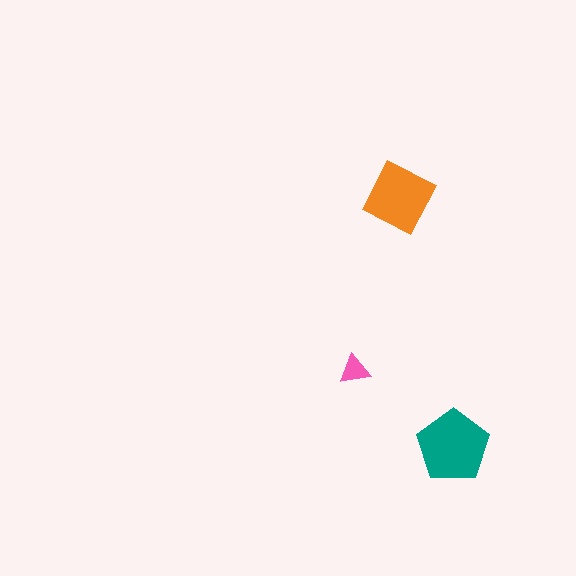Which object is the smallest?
The pink triangle.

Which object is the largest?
The teal pentagon.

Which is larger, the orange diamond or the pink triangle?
The orange diamond.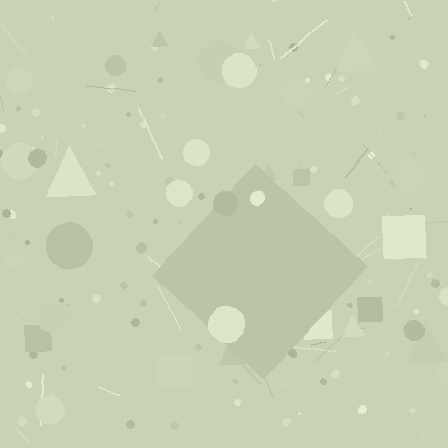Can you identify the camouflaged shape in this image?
The camouflaged shape is a diamond.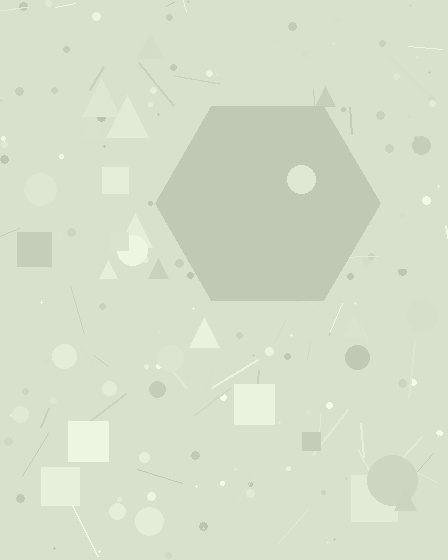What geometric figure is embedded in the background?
A hexagon is embedded in the background.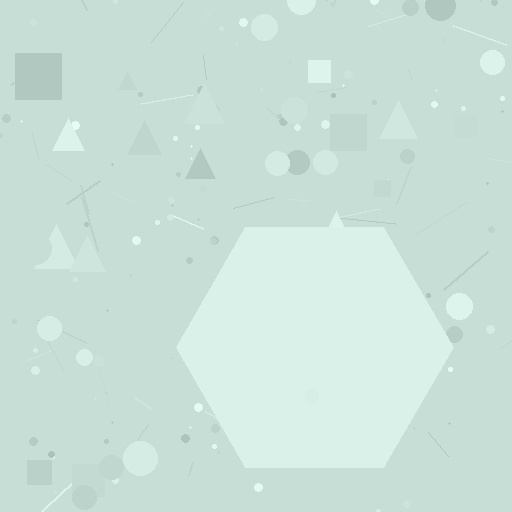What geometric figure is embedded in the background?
A hexagon is embedded in the background.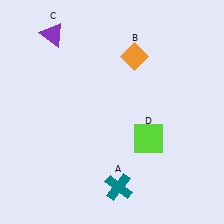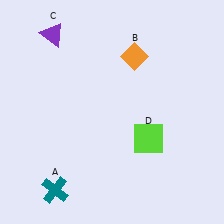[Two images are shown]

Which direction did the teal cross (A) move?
The teal cross (A) moved left.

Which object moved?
The teal cross (A) moved left.